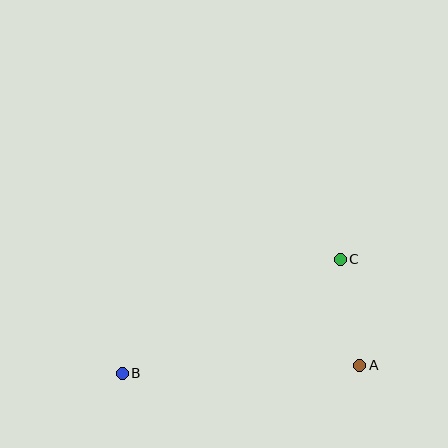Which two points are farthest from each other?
Points B and C are farthest from each other.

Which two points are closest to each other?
Points A and C are closest to each other.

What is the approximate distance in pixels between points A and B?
The distance between A and B is approximately 237 pixels.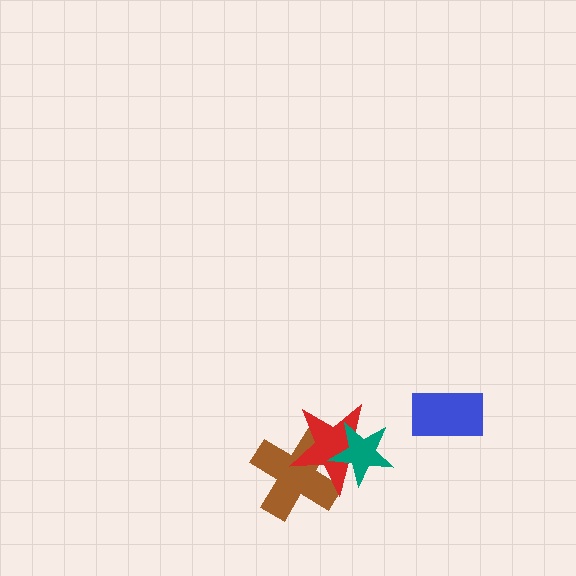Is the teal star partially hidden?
No, no other shape covers it.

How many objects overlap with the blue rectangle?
0 objects overlap with the blue rectangle.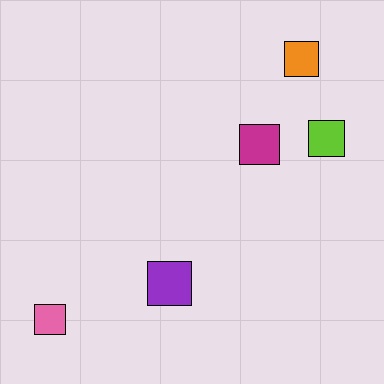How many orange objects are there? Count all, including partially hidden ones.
There is 1 orange object.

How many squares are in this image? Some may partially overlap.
There are 5 squares.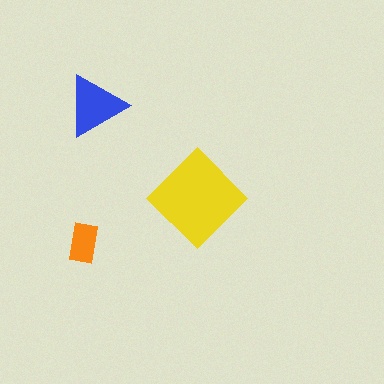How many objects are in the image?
There are 3 objects in the image.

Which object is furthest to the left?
The orange rectangle is leftmost.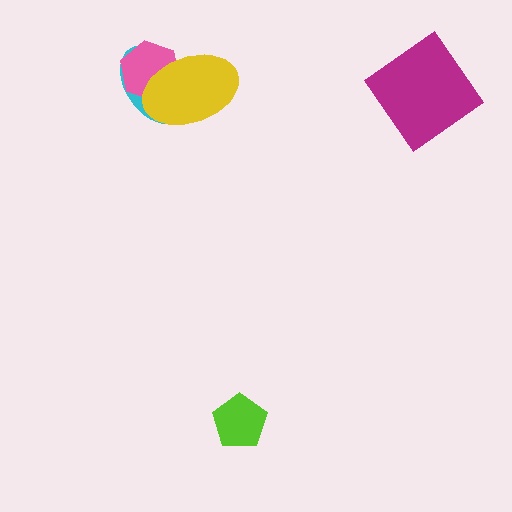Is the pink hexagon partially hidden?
Yes, it is partially covered by another shape.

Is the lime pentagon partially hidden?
No, no other shape covers it.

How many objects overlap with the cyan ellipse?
2 objects overlap with the cyan ellipse.